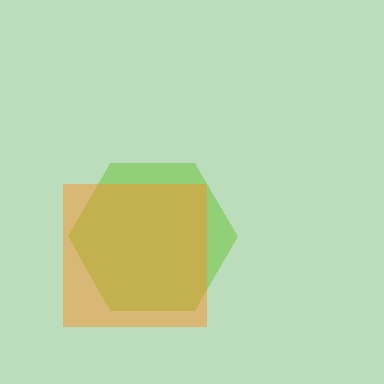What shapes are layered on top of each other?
The layered shapes are: a lime hexagon, an orange square.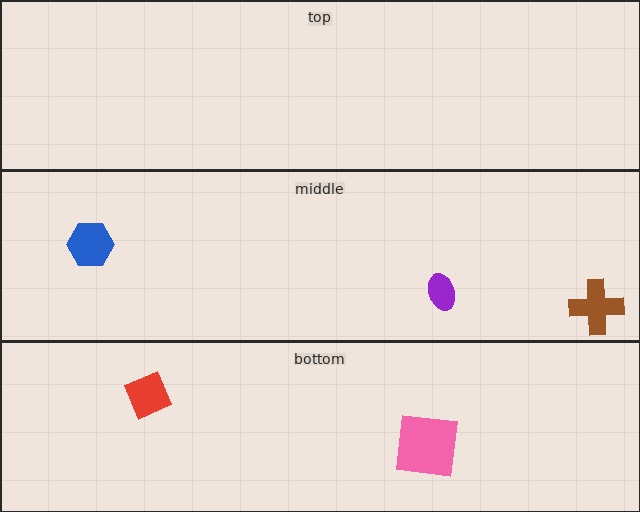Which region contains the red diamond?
The bottom region.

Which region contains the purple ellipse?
The middle region.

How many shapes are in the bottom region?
2.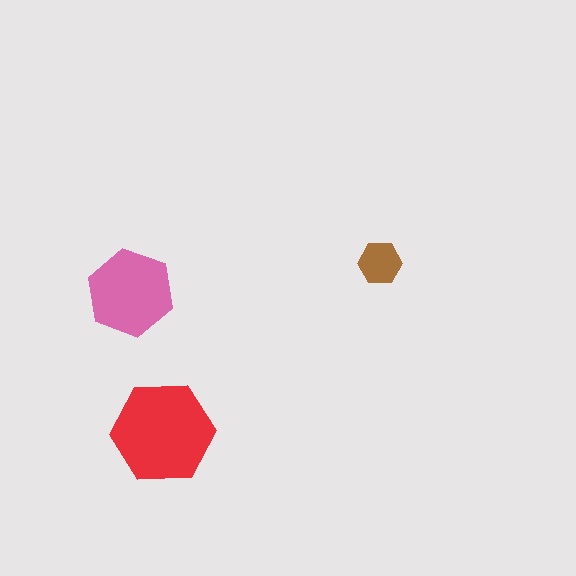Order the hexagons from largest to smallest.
the red one, the pink one, the brown one.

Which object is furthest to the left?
The pink hexagon is leftmost.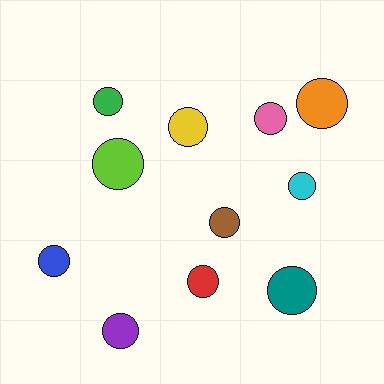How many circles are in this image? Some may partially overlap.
There are 11 circles.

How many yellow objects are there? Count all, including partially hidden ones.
There is 1 yellow object.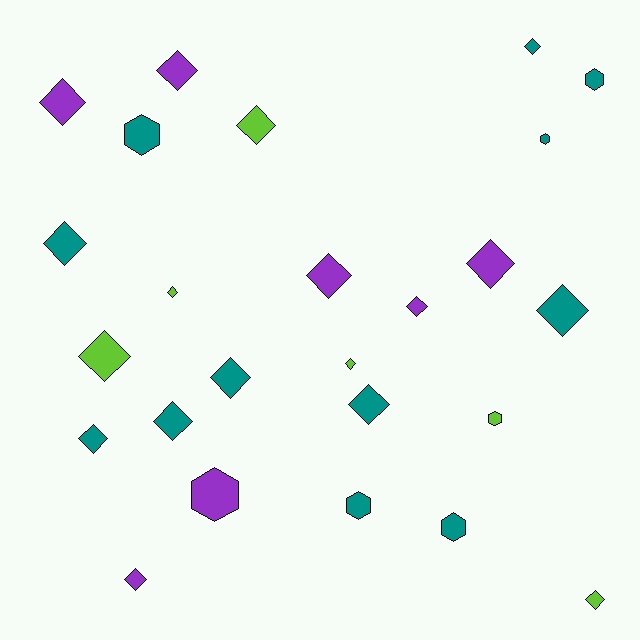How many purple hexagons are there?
There is 1 purple hexagon.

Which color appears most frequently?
Teal, with 12 objects.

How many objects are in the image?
There are 25 objects.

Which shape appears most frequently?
Diamond, with 18 objects.